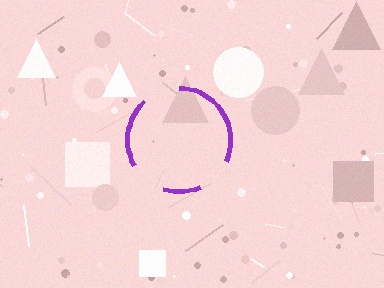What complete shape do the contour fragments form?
The contour fragments form a circle.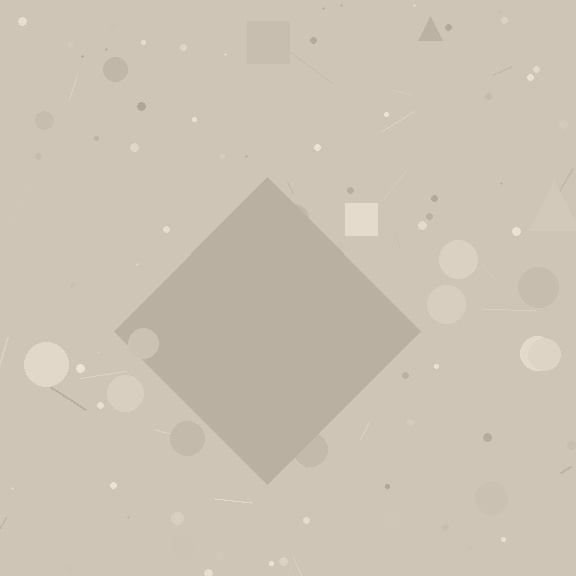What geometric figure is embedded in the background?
A diamond is embedded in the background.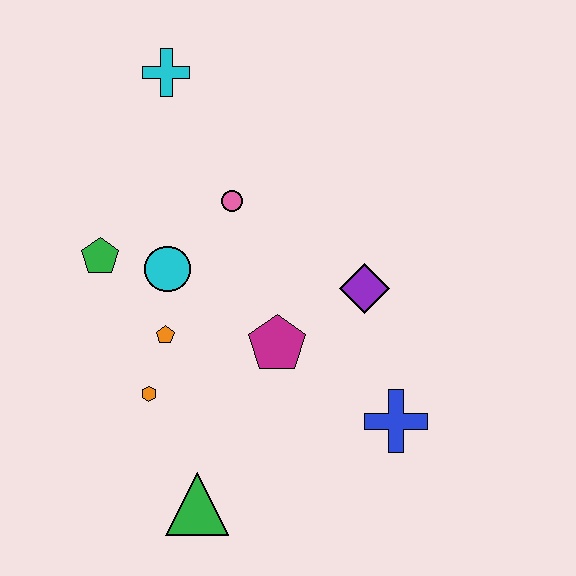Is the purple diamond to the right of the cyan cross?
Yes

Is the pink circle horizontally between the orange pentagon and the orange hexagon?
No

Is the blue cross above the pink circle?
No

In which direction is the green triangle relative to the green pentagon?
The green triangle is below the green pentagon.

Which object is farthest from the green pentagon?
The blue cross is farthest from the green pentagon.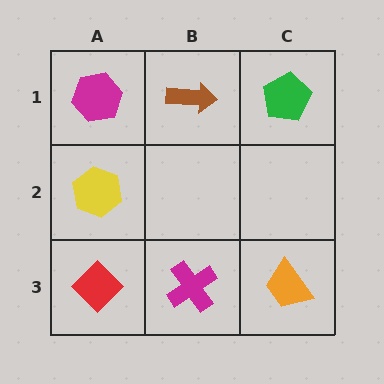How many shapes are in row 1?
3 shapes.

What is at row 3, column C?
An orange trapezoid.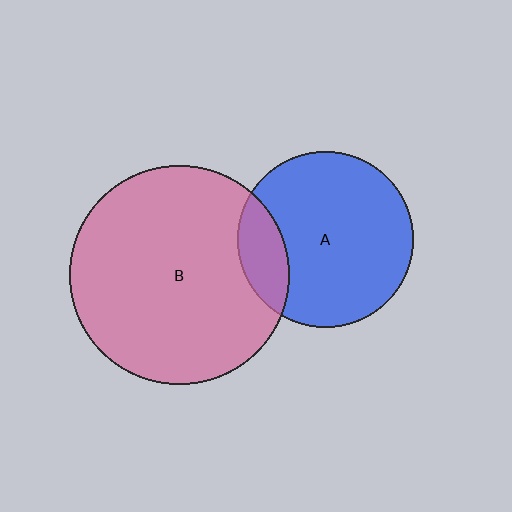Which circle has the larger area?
Circle B (pink).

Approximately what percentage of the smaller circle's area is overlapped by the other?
Approximately 15%.